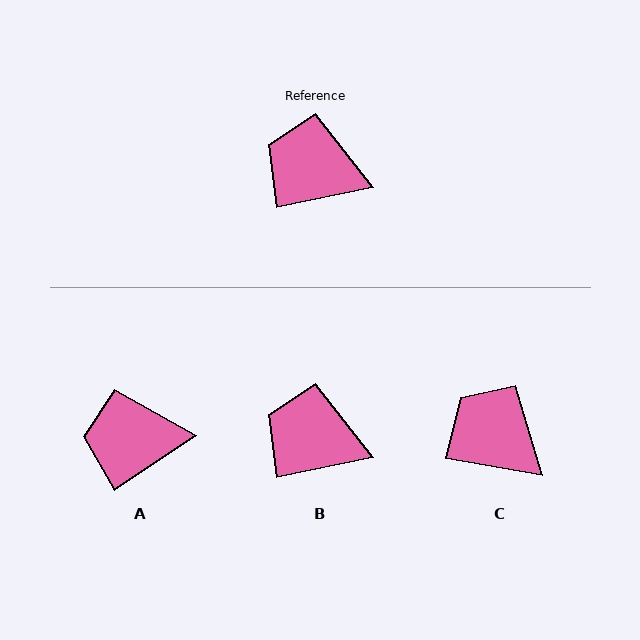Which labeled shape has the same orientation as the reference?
B.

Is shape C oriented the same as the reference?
No, it is off by about 21 degrees.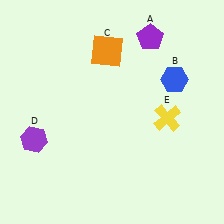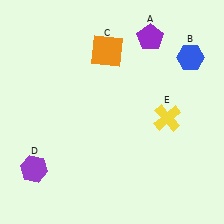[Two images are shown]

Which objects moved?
The objects that moved are: the blue hexagon (B), the purple hexagon (D).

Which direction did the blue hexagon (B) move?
The blue hexagon (B) moved up.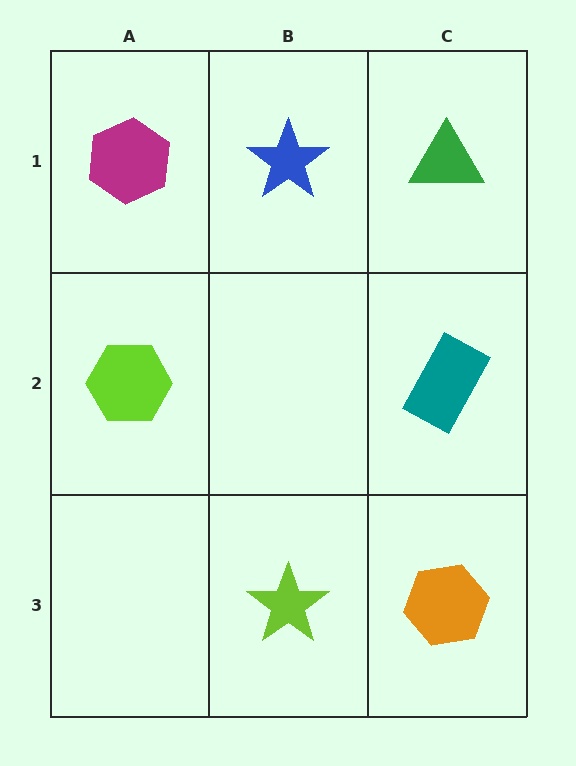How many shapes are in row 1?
3 shapes.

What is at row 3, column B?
A lime star.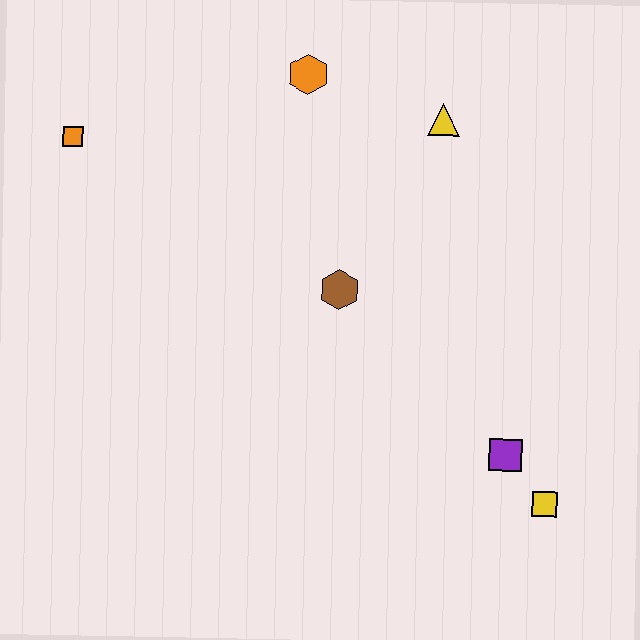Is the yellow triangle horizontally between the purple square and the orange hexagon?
Yes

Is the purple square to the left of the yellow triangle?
No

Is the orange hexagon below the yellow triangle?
No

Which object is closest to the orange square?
The orange hexagon is closest to the orange square.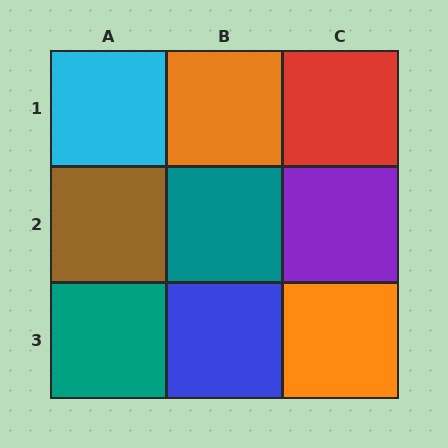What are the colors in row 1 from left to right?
Cyan, orange, red.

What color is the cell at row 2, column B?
Teal.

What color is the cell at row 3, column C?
Orange.